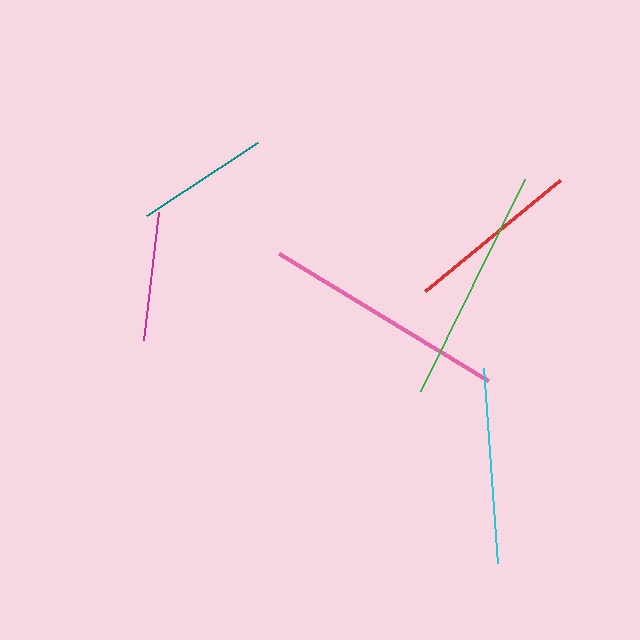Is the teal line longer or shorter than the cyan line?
The cyan line is longer than the teal line.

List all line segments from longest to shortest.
From longest to shortest: pink, green, cyan, red, teal, magenta.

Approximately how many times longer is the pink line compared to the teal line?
The pink line is approximately 1.8 times the length of the teal line.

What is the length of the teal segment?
The teal segment is approximately 132 pixels long.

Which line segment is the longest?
The pink line is the longest at approximately 245 pixels.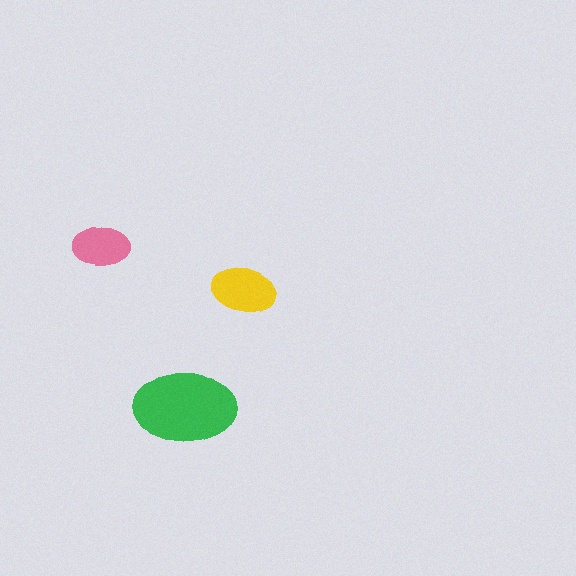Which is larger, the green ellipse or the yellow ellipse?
The green one.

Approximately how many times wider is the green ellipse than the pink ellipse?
About 2 times wider.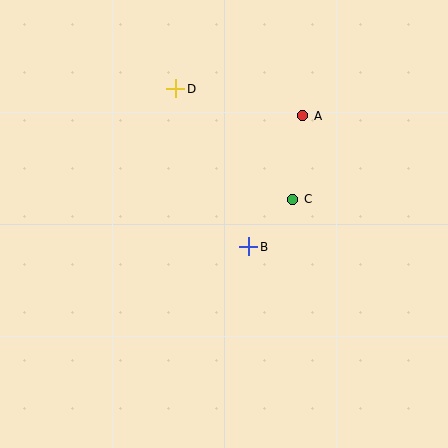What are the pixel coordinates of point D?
Point D is at (176, 89).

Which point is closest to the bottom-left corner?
Point B is closest to the bottom-left corner.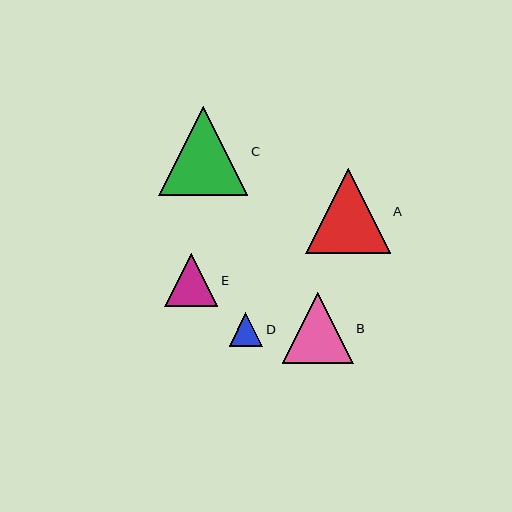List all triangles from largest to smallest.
From largest to smallest: C, A, B, E, D.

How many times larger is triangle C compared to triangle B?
Triangle C is approximately 1.3 times the size of triangle B.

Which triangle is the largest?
Triangle C is the largest with a size of approximately 89 pixels.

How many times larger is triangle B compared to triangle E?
Triangle B is approximately 1.3 times the size of triangle E.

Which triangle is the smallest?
Triangle D is the smallest with a size of approximately 34 pixels.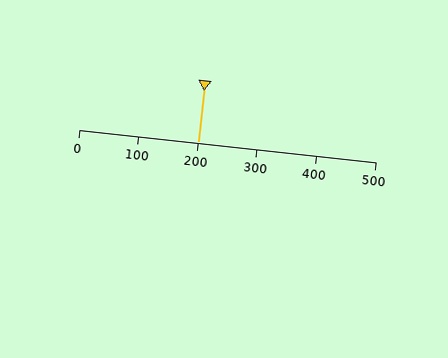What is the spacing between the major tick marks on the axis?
The major ticks are spaced 100 apart.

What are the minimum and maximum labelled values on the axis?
The axis runs from 0 to 500.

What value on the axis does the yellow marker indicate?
The marker indicates approximately 200.